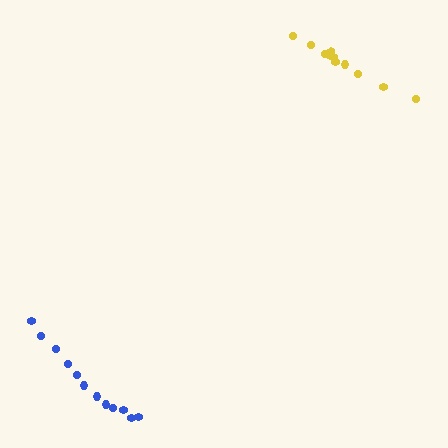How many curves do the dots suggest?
There are 2 distinct paths.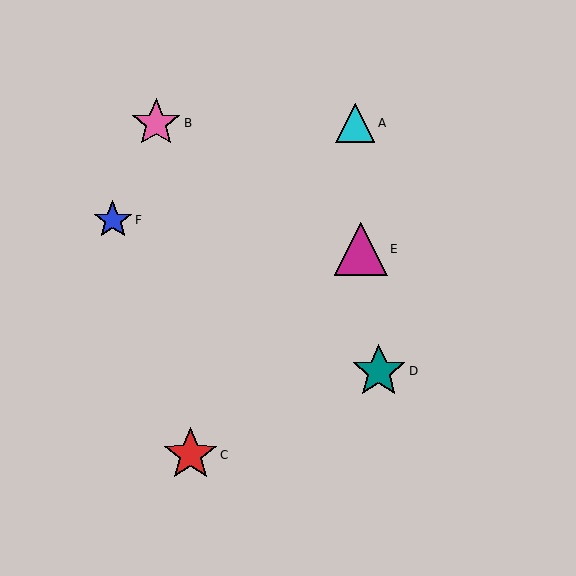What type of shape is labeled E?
Shape E is a magenta triangle.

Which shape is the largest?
The teal star (labeled D) is the largest.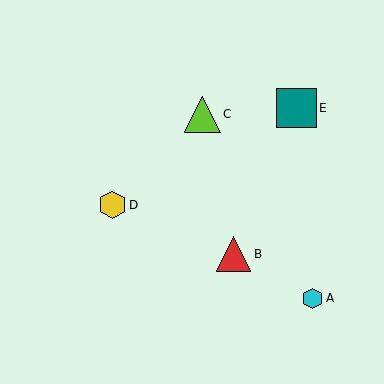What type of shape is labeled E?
Shape E is a teal square.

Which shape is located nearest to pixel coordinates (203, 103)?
The lime triangle (labeled C) at (202, 114) is nearest to that location.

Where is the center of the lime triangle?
The center of the lime triangle is at (202, 114).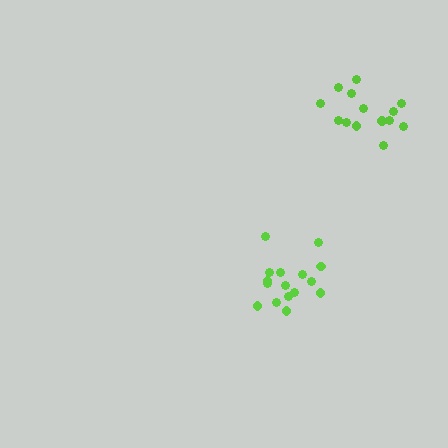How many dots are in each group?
Group 1: 16 dots, Group 2: 14 dots (30 total).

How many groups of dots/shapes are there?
There are 2 groups.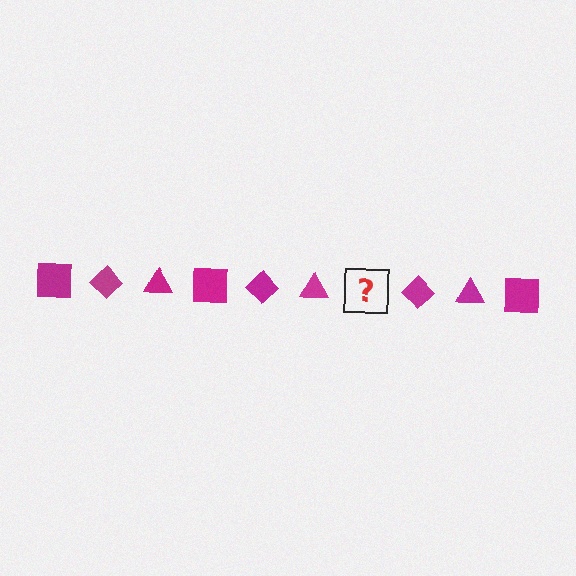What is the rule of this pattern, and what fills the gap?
The rule is that the pattern cycles through square, diamond, triangle shapes in magenta. The gap should be filled with a magenta square.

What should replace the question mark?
The question mark should be replaced with a magenta square.